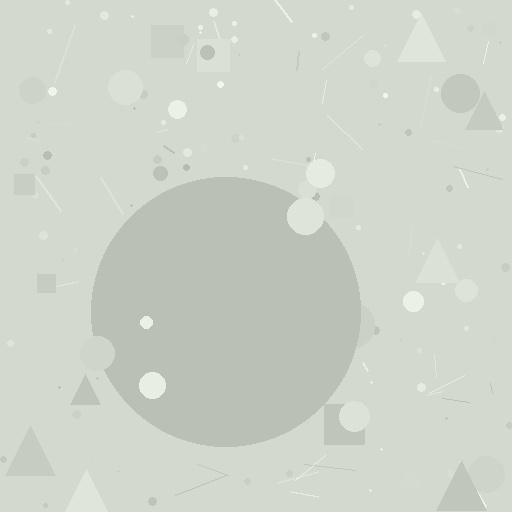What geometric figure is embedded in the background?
A circle is embedded in the background.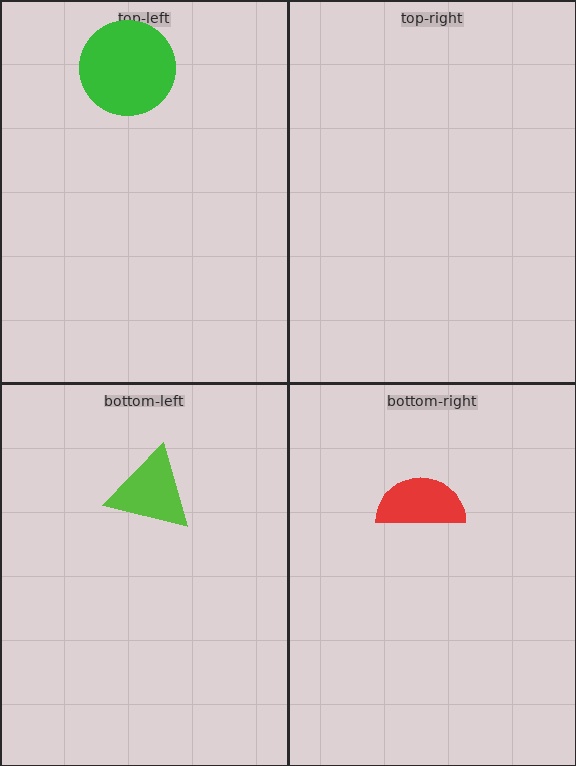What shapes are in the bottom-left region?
The lime triangle.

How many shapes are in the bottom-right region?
1.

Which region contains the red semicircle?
The bottom-right region.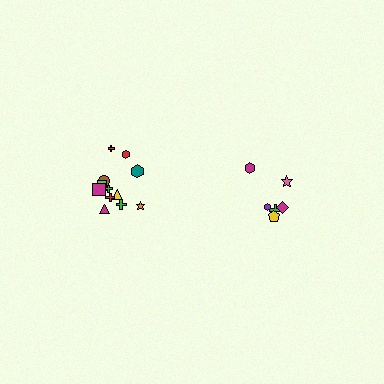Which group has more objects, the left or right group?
The left group.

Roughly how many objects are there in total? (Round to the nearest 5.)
Roughly 20 objects in total.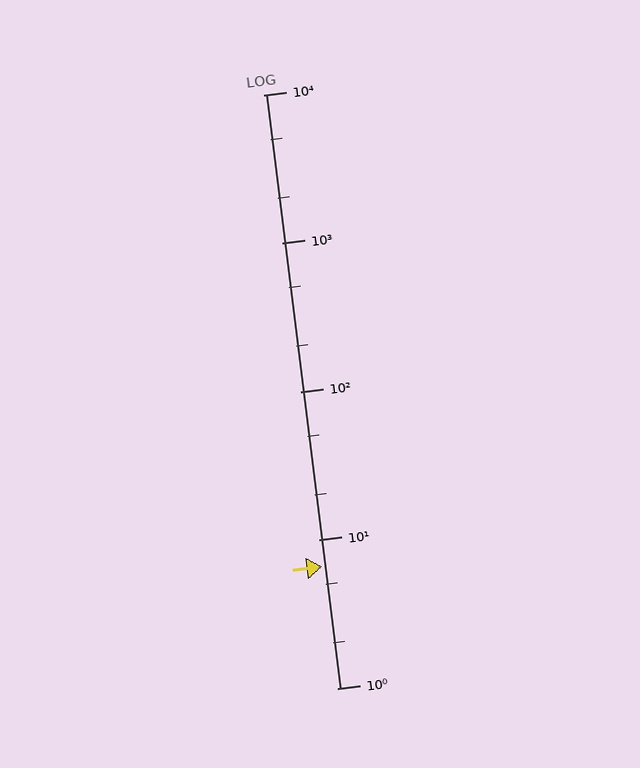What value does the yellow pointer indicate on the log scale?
The pointer indicates approximately 6.6.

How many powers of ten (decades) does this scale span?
The scale spans 4 decades, from 1 to 10000.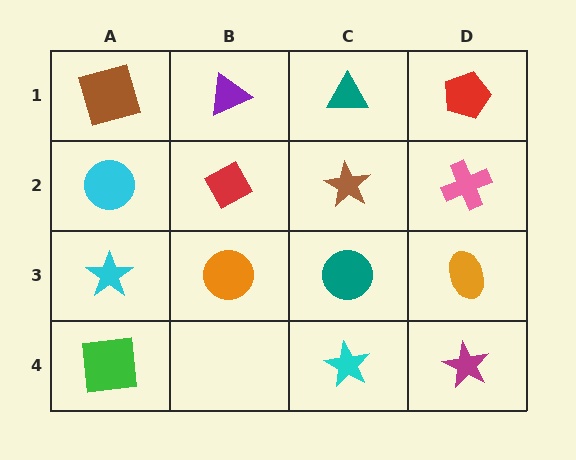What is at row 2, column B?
A red diamond.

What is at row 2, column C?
A brown star.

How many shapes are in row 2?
4 shapes.